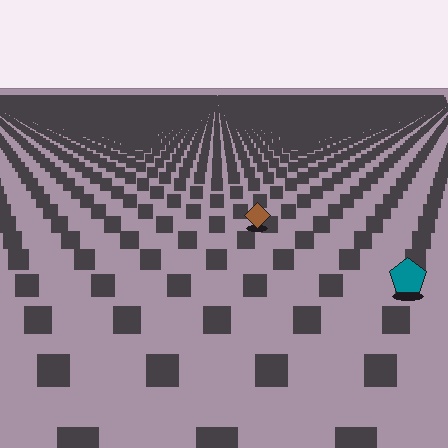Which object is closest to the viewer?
The teal pentagon is closest. The texture marks near it are larger and more spread out.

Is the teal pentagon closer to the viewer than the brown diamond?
Yes. The teal pentagon is closer — you can tell from the texture gradient: the ground texture is coarser near it.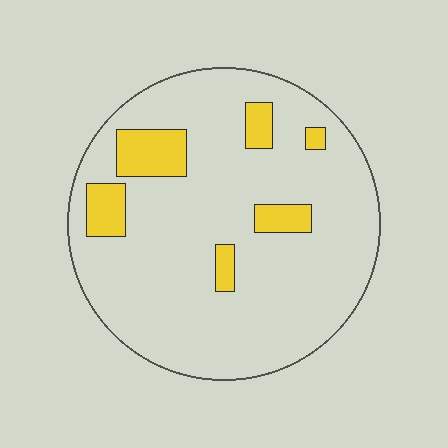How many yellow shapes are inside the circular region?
6.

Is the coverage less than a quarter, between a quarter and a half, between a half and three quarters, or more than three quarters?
Less than a quarter.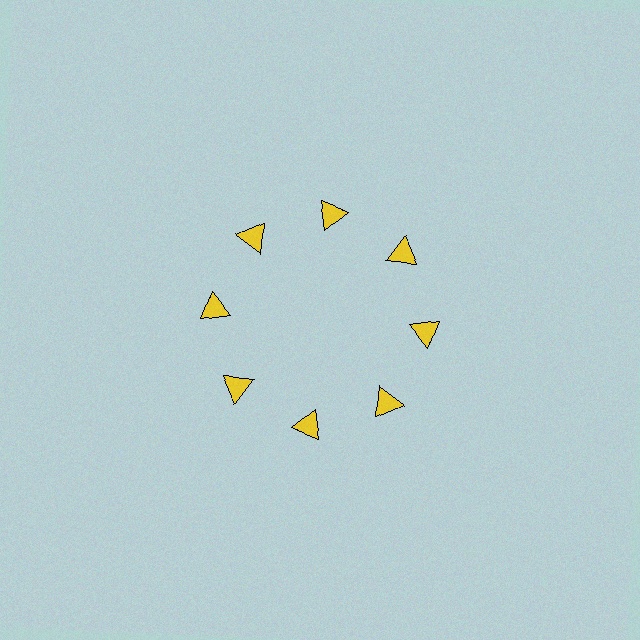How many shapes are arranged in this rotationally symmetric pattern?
There are 8 shapes, arranged in 8 groups of 1.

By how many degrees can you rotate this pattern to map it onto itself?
The pattern maps onto itself every 45 degrees of rotation.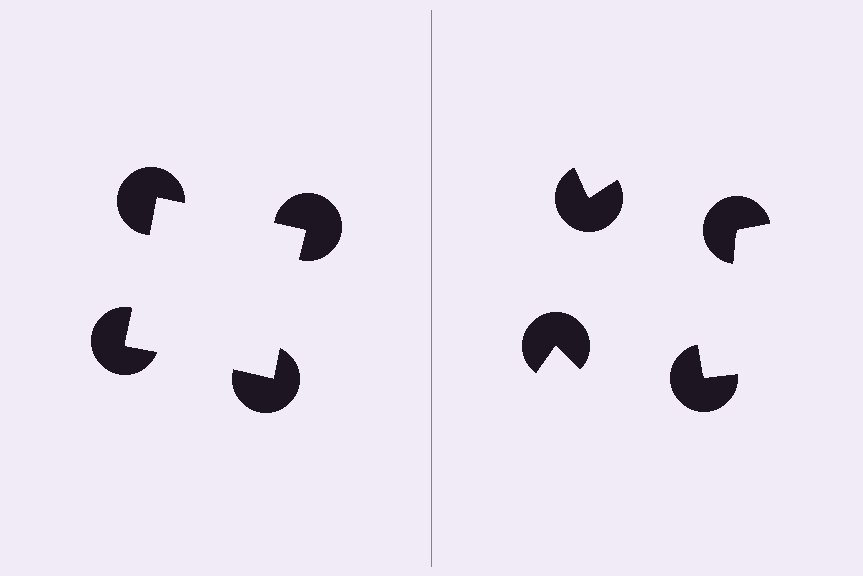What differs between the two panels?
The pac-man discs are positioned identically on both sides; only the wedge orientations differ. On the left they align to a square; on the right they are misaligned.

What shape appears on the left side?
An illusory square.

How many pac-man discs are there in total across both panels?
8 — 4 on each side.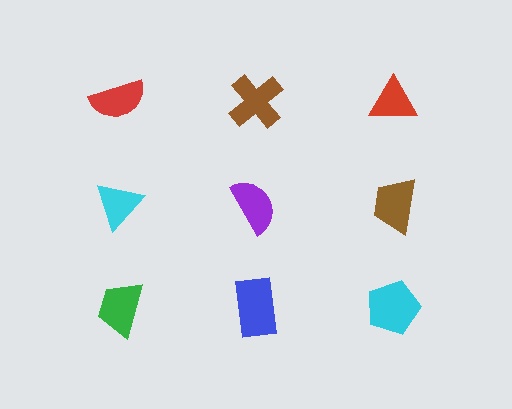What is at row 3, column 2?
A blue rectangle.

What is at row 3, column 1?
A green trapezoid.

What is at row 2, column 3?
A brown trapezoid.